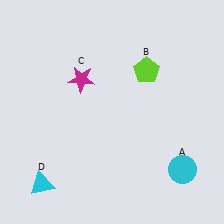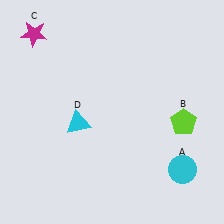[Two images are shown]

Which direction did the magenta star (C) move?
The magenta star (C) moved left.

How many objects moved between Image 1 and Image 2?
3 objects moved between the two images.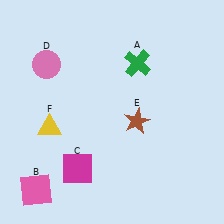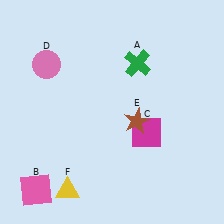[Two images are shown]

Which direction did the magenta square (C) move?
The magenta square (C) moved right.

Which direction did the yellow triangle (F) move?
The yellow triangle (F) moved down.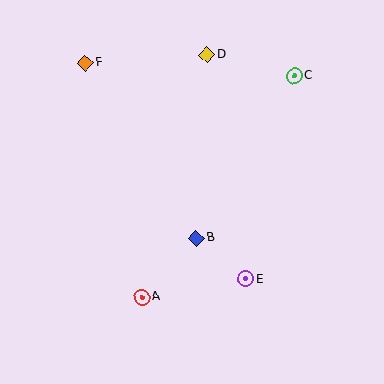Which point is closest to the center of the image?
Point B at (196, 238) is closest to the center.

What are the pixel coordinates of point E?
Point E is at (246, 279).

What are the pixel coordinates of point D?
Point D is at (207, 55).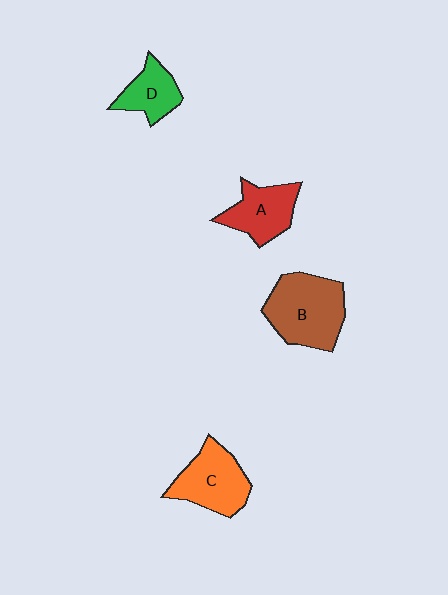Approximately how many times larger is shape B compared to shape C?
Approximately 1.3 times.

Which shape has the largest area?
Shape B (brown).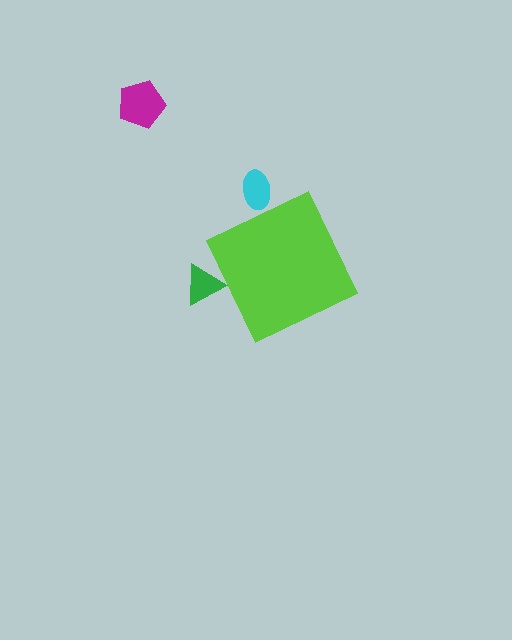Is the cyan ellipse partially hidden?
Yes, the cyan ellipse is partially hidden behind the lime diamond.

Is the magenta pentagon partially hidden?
No, the magenta pentagon is fully visible.